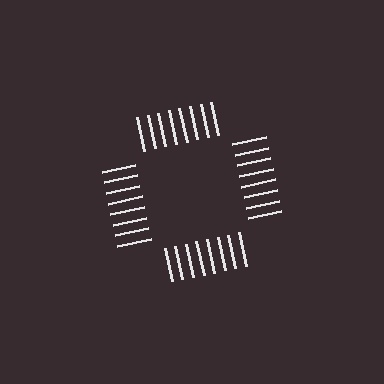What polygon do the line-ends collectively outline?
An illusory square — the line segments terminate on its edges but no continuous stroke is drawn.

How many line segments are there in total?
32 — 8 along each of the 4 edges.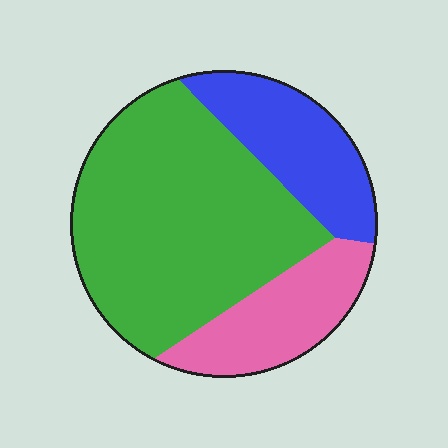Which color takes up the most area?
Green, at roughly 60%.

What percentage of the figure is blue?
Blue covers 21% of the figure.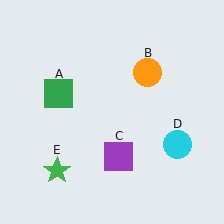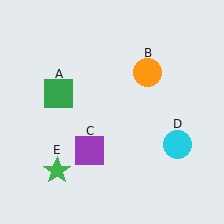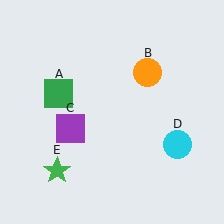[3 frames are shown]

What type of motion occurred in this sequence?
The purple square (object C) rotated clockwise around the center of the scene.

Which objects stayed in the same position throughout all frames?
Green square (object A) and orange circle (object B) and cyan circle (object D) and green star (object E) remained stationary.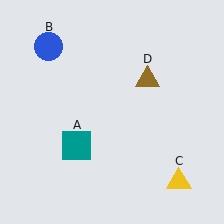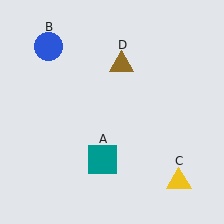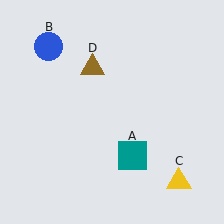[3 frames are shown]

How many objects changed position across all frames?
2 objects changed position: teal square (object A), brown triangle (object D).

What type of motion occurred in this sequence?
The teal square (object A), brown triangle (object D) rotated counterclockwise around the center of the scene.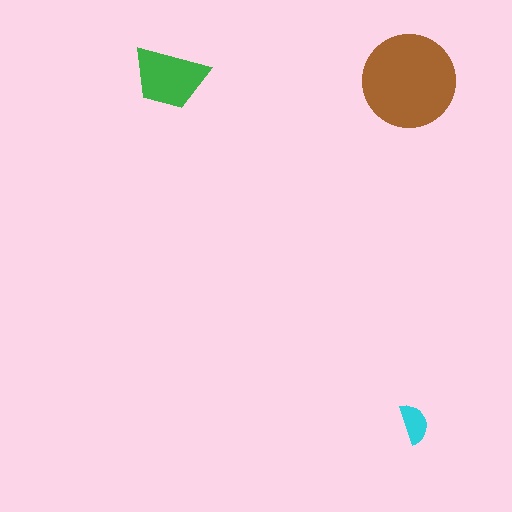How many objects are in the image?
There are 3 objects in the image.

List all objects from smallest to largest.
The cyan semicircle, the green trapezoid, the brown circle.